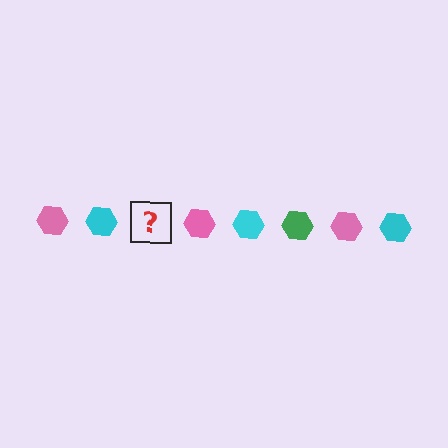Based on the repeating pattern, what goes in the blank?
The blank should be a green hexagon.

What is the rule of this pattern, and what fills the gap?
The rule is that the pattern cycles through pink, cyan, green hexagons. The gap should be filled with a green hexagon.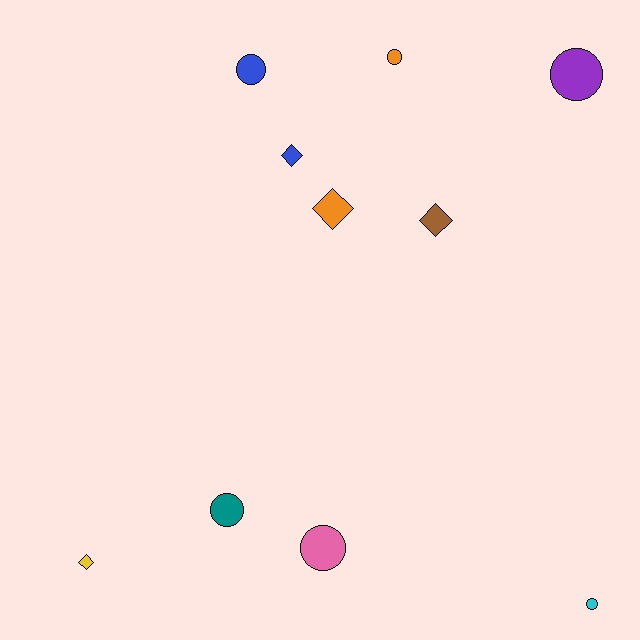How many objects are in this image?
There are 10 objects.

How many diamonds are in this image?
There are 4 diamonds.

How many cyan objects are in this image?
There is 1 cyan object.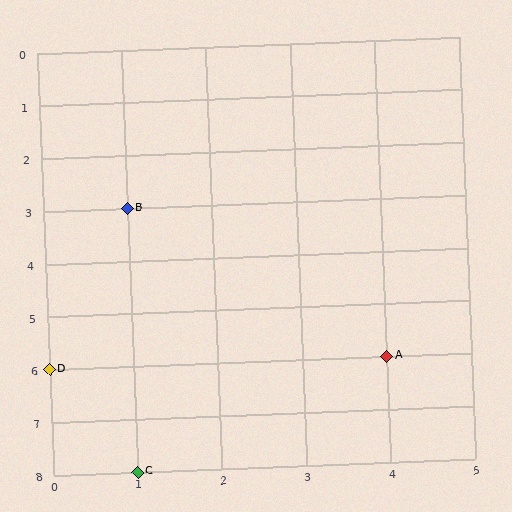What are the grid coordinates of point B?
Point B is at grid coordinates (1, 3).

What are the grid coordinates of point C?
Point C is at grid coordinates (1, 8).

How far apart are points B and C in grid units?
Points B and C are 5 rows apart.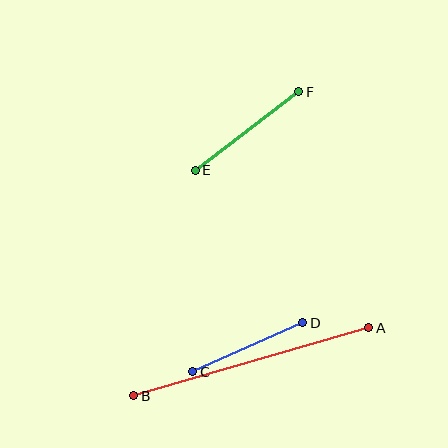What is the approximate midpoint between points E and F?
The midpoint is at approximately (247, 131) pixels.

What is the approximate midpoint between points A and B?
The midpoint is at approximately (251, 362) pixels.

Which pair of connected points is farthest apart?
Points A and B are farthest apart.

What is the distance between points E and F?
The distance is approximately 130 pixels.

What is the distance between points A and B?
The distance is approximately 245 pixels.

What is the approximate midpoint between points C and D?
The midpoint is at approximately (248, 347) pixels.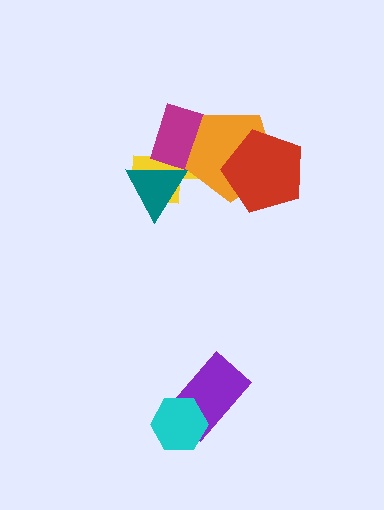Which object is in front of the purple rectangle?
The cyan hexagon is in front of the purple rectangle.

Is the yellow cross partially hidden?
Yes, it is partially covered by another shape.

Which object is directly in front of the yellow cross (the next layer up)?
The magenta square is directly in front of the yellow cross.